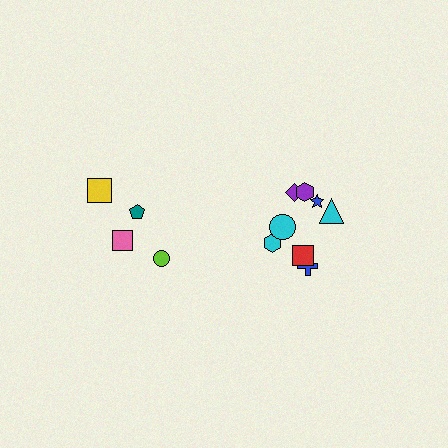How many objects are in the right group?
There are 8 objects.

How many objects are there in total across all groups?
There are 12 objects.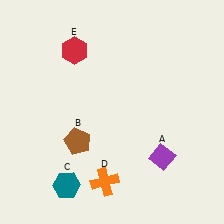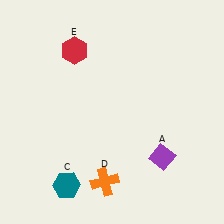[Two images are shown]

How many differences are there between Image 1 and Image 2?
There is 1 difference between the two images.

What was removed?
The brown pentagon (B) was removed in Image 2.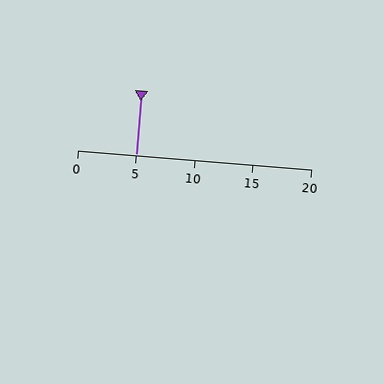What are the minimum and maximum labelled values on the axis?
The axis runs from 0 to 20.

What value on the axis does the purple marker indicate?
The marker indicates approximately 5.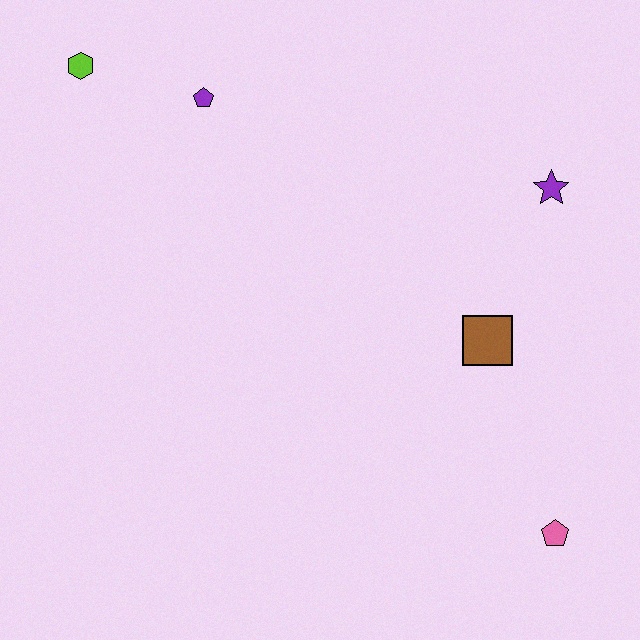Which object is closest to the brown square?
The purple star is closest to the brown square.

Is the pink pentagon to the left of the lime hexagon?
No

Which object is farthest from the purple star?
The lime hexagon is farthest from the purple star.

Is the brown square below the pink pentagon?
No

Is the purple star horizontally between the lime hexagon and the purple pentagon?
No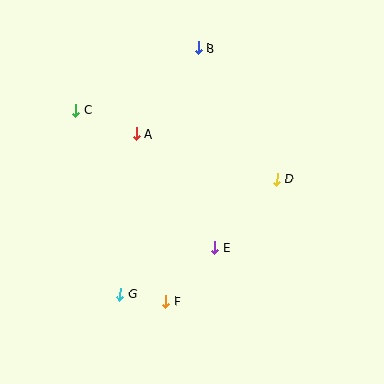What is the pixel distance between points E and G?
The distance between E and G is 105 pixels.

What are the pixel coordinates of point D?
Point D is at (277, 179).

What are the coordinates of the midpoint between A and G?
The midpoint between A and G is at (128, 214).